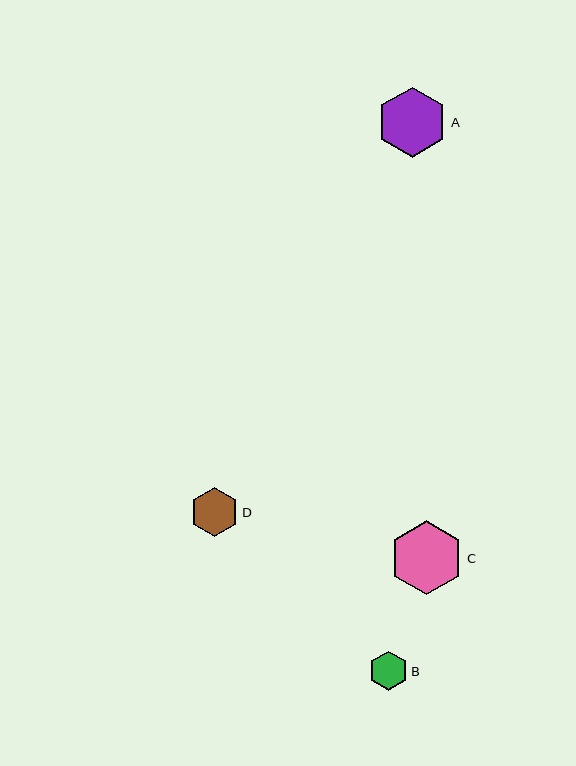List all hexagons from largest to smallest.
From largest to smallest: C, A, D, B.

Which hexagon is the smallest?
Hexagon B is the smallest with a size of approximately 39 pixels.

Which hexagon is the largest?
Hexagon C is the largest with a size of approximately 74 pixels.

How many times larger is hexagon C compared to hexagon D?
Hexagon C is approximately 1.5 times the size of hexagon D.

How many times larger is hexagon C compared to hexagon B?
Hexagon C is approximately 1.9 times the size of hexagon B.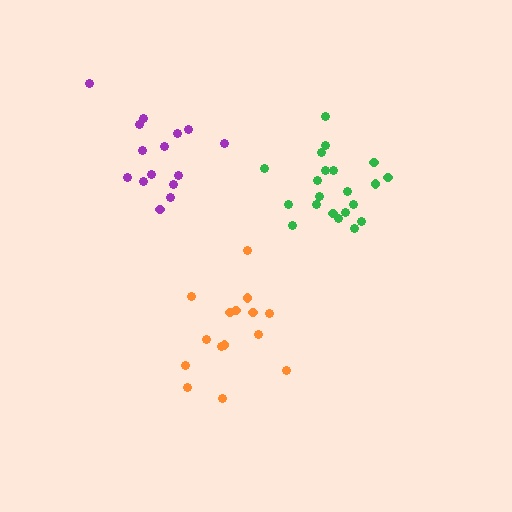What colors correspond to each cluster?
The clusters are colored: green, orange, purple.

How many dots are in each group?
Group 1: 21 dots, Group 2: 15 dots, Group 3: 15 dots (51 total).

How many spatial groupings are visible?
There are 3 spatial groupings.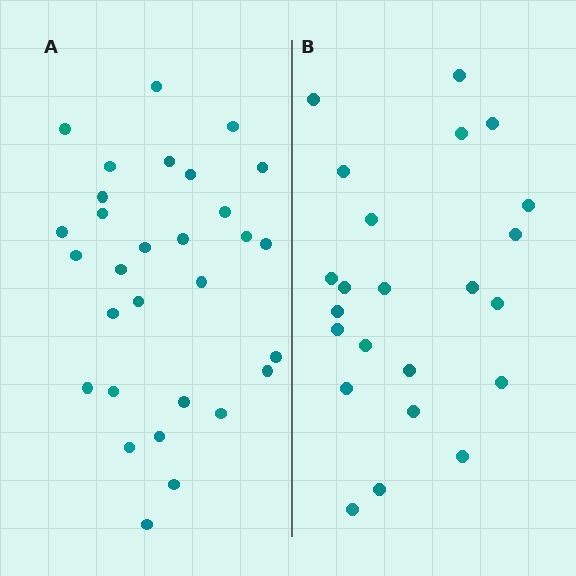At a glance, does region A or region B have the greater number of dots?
Region A (the left region) has more dots.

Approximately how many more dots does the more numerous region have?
Region A has roughly 8 or so more dots than region B.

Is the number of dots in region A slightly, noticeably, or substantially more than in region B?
Region A has noticeably more, but not dramatically so. The ratio is roughly 1.3 to 1.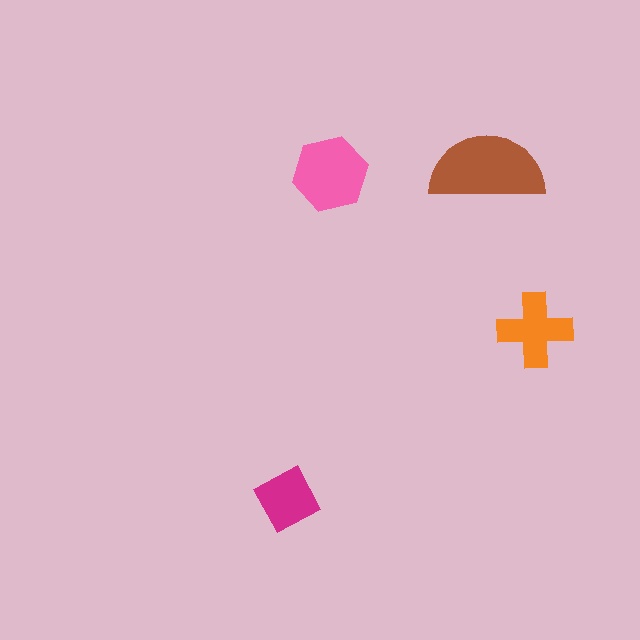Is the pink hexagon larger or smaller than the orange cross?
Larger.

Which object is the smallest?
The magenta diamond.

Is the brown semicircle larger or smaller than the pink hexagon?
Larger.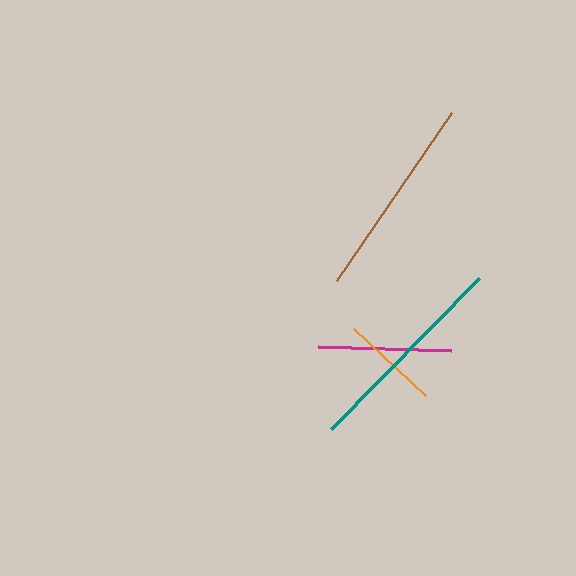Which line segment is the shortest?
The orange line is the shortest at approximately 98 pixels.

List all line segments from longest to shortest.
From longest to shortest: teal, brown, magenta, orange.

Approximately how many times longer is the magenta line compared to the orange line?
The magenta line is approximately 1.4 times the length of the orange line.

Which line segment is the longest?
The teal line is the longest at approximately 211 pixels.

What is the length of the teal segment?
The teal segment is approximately 211 pixels long.